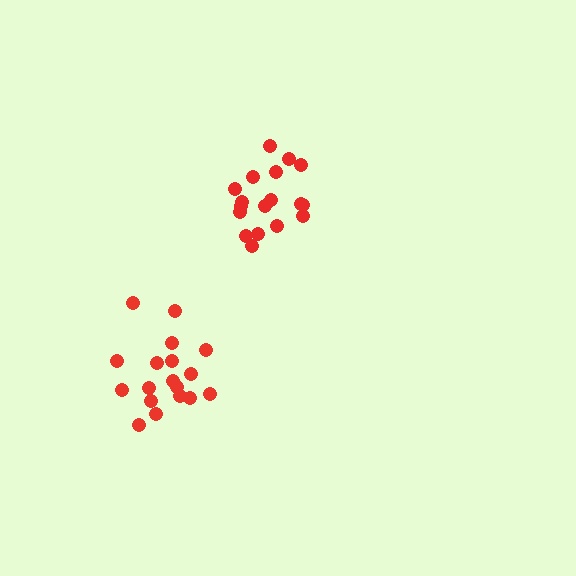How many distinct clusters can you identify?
There are 2 distinct clusters.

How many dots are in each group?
Group 1: 18 dots, Group 2: 18 dots (36 total).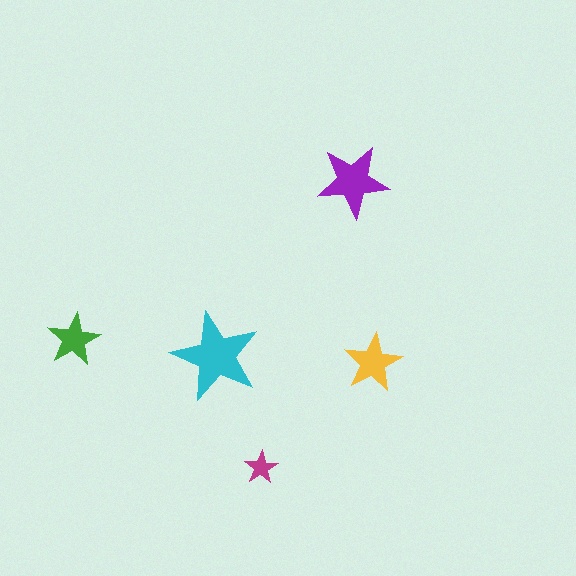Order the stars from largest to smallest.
the cyan one, the purple one, the yellow one, the green one, the magenta one.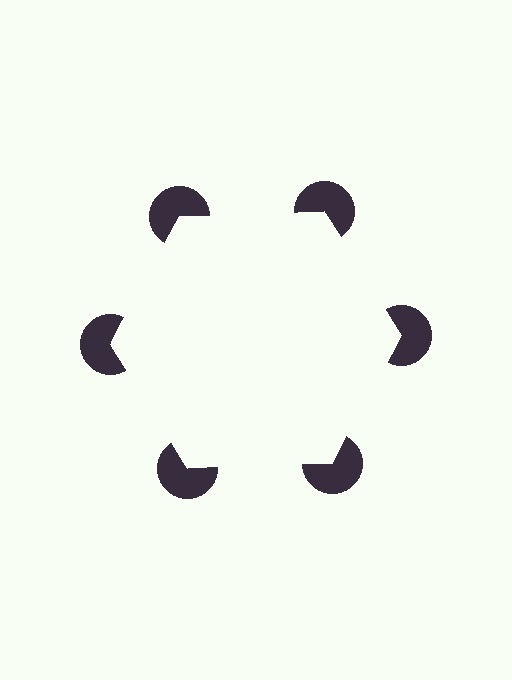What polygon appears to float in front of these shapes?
An illusory hexagon — its edges are inferred from the aligned wedge cuts in the pac-man discs, not physically drawn.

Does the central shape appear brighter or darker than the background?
It typically appears slightly brighter than the background, even though no actual brightness change is drawn.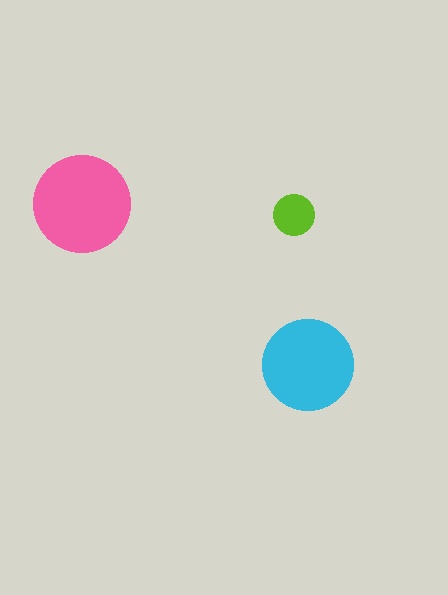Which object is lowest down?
The cyan circle is bottommost.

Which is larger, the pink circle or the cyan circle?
The pink one.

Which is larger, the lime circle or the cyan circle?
The cyan one.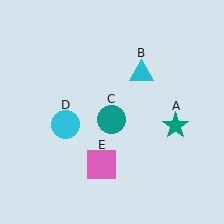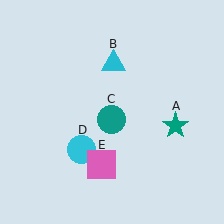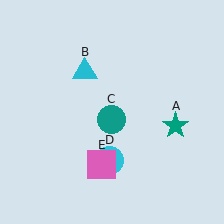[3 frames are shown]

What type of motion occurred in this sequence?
The cyan triangle (object B), cyan circle (object D) rotated counterclockwise around the center of the scene.